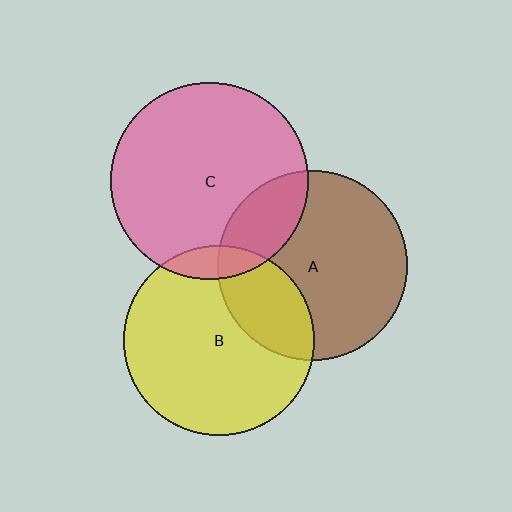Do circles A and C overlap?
Yes.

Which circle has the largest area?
Circle C (pink).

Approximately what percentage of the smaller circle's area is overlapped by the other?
Approximately 20%.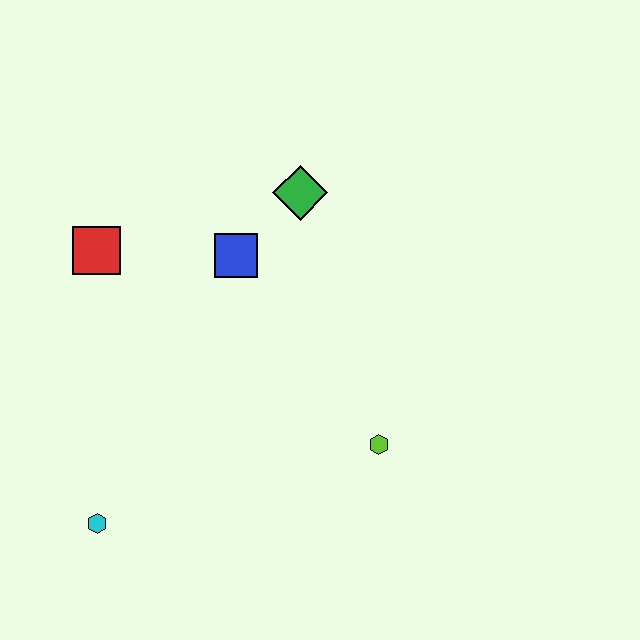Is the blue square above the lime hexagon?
Yes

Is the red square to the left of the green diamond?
Yes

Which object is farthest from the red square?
The lime hexagon is farthest from the red square.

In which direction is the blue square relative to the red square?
The blue square is to the right of the red square.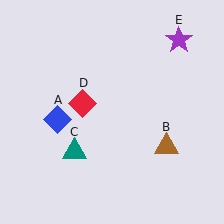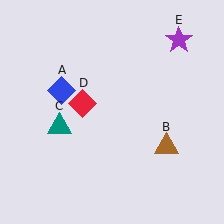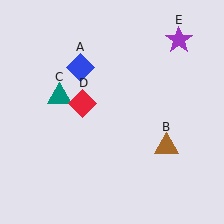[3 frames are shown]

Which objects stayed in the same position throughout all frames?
Brown triangle (object B) and red diamond (object D) and purple star (object E) remained stationary.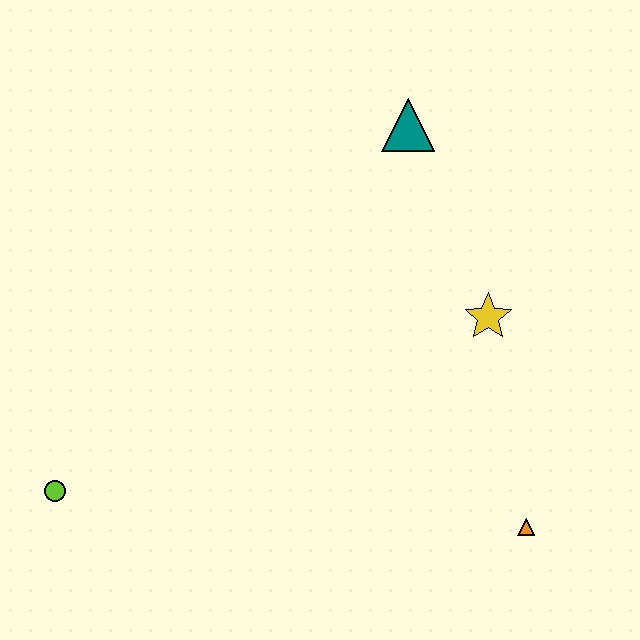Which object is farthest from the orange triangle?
The lime circle is farthest from the orange triangle.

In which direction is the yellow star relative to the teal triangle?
The yellow star is below the teal triangle.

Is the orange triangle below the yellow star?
Yes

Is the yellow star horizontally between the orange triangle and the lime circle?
Yes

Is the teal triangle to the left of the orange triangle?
Yes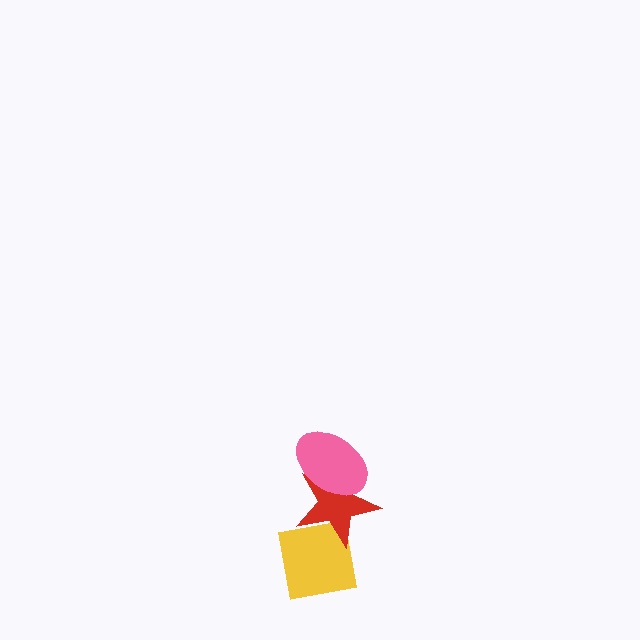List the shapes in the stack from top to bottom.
From top to bottom: the pink ellipse, the red star, the yellow square.